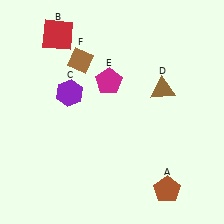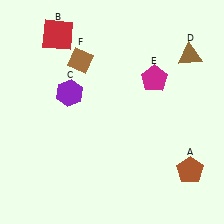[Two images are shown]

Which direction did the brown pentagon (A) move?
The brown pentagon (A) moved right.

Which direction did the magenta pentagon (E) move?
The magenta pentagon (E) moved right.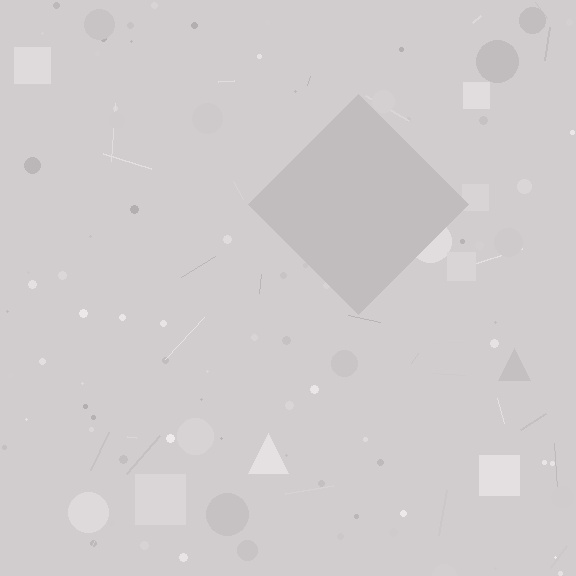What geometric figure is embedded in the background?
A diamond is embedded in the background.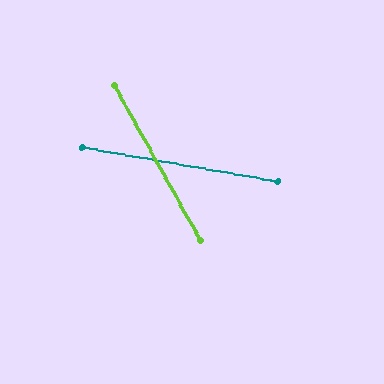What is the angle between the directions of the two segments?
Approximately 51 degrees.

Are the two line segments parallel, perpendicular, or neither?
Neither parallel nor perpendicular — they differ by about 51°.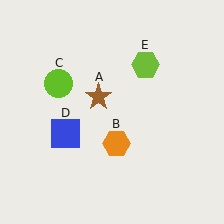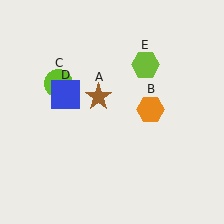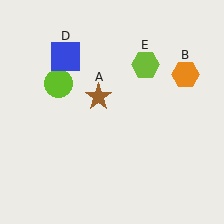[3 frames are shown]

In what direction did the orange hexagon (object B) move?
The orange hexagon (object B) moved up and to the right.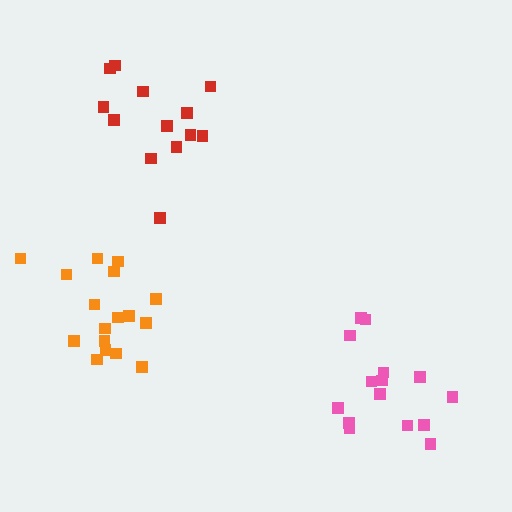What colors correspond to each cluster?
The clusters are colored: pink, red, orange.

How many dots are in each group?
Group 1: 15 dots, Group 2: 13 dots, Group 3: 17 dots (45 total).